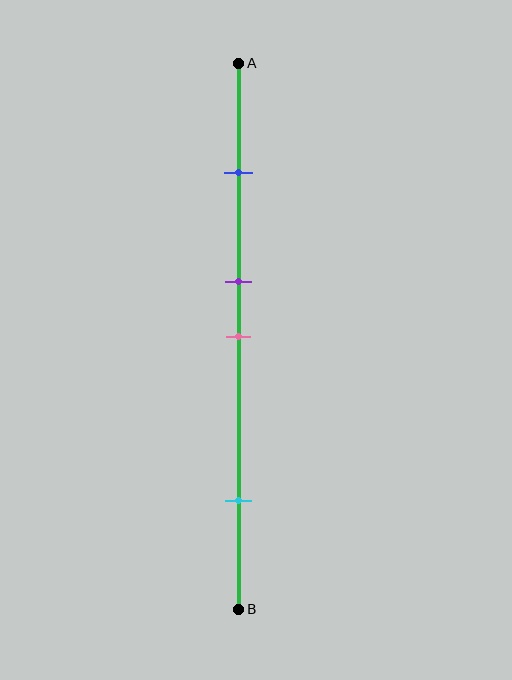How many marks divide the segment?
There are 4 marks dividing the segment.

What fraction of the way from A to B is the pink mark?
The pink mark is approximately 50% (0.5) of the way from A to B.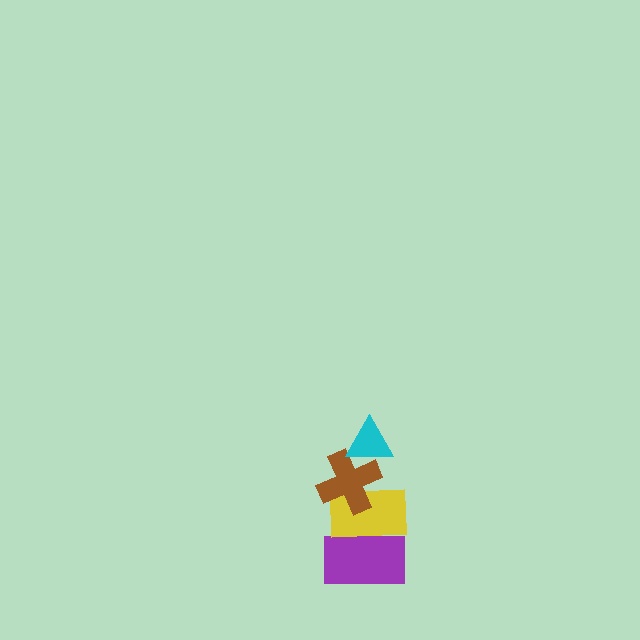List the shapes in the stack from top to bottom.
From top to bottom: the cyan triangle, the brown cross, the yellow rectangle, the purple rectangle.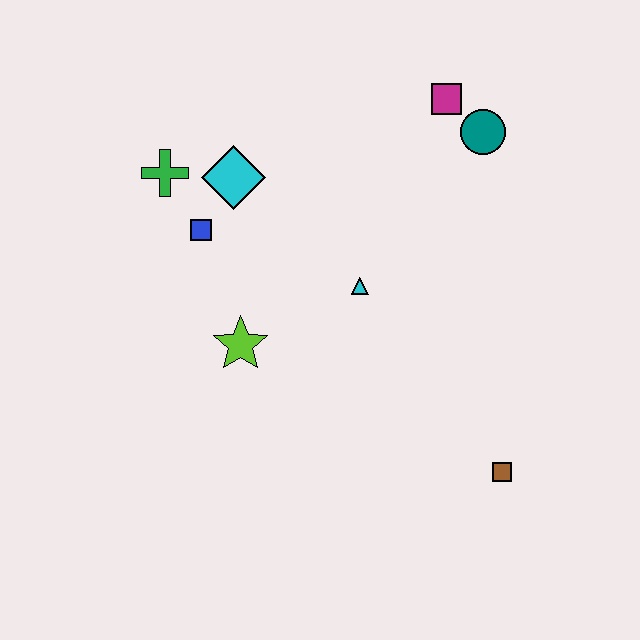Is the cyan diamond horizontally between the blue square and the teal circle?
Yes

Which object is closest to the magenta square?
The teal circle is closest to the magenta square.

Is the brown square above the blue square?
No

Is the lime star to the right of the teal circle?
No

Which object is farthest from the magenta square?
The brown square is farthest from the magenta square.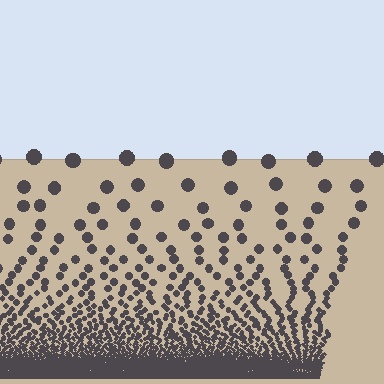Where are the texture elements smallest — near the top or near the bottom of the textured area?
Near the bottom.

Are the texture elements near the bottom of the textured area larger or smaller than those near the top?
Smaller. The gradient is inverted — elements near the bottom are smaller and denser.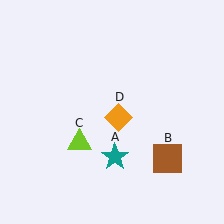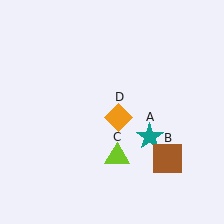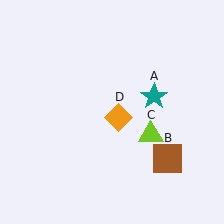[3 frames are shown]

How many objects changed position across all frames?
2 objects changed position: teal star (object A), lime triangle (object C).